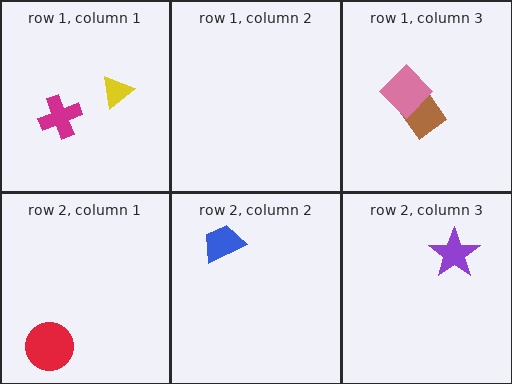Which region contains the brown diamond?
The row 1, column 3 region.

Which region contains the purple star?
The row 2, column 3 region.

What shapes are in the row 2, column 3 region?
The purple star.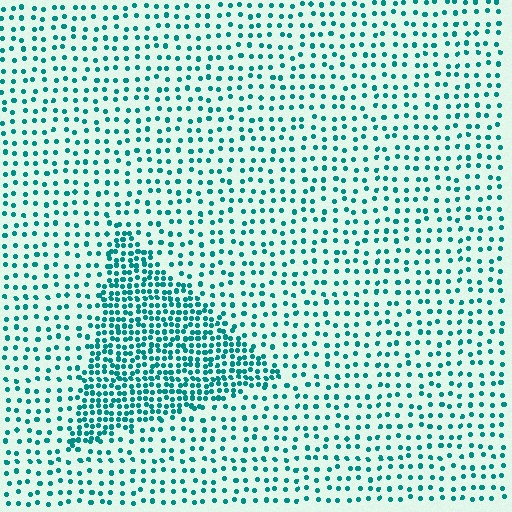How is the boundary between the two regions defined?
The boundary is defined by a change in element density (approximately 2.4x ratio). All elements are the same color, size, and shape.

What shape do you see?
I see a triangle.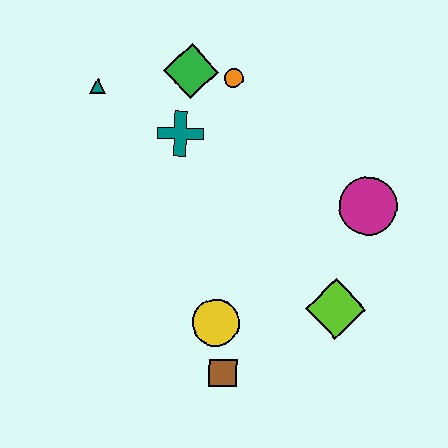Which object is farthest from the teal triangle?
The lime diamond is farthest from the teal triangle.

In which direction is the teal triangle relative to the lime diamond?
The teal triangle is to the left of the lime diamond.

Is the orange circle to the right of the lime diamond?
No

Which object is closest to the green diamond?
The orange circle is closest to the green diamond.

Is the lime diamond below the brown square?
No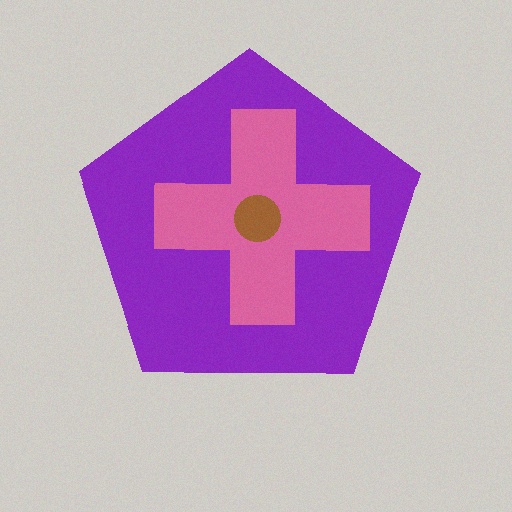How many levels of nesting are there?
3.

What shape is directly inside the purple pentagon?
The pink cross.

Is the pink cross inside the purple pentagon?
Yes.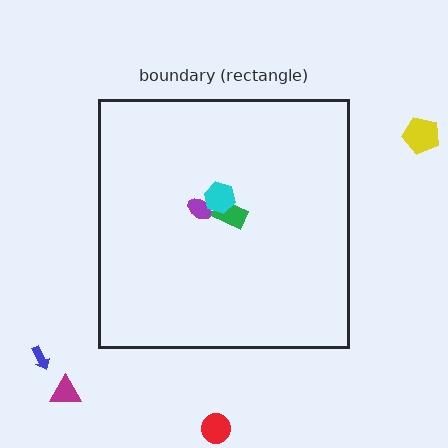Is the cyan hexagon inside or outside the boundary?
Inside.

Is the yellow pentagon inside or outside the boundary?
Outside.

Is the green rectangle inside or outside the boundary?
Inside.